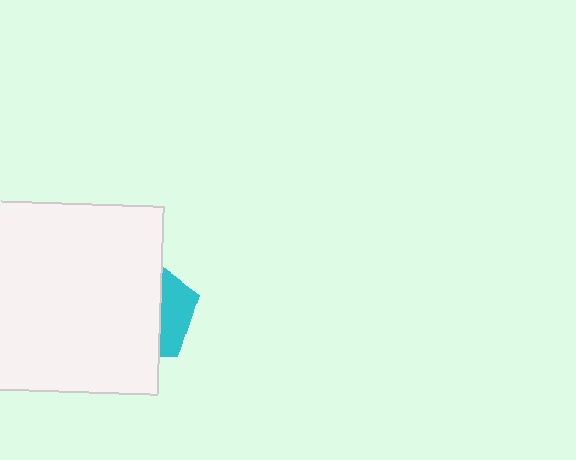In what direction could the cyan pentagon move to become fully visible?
The cyan pentagon could move right. That would shift it out from behind the white rectangle entirely.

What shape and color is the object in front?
The object in front is a white rectangle.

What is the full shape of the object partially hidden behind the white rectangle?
The partially hidden object is a cyan pentagon.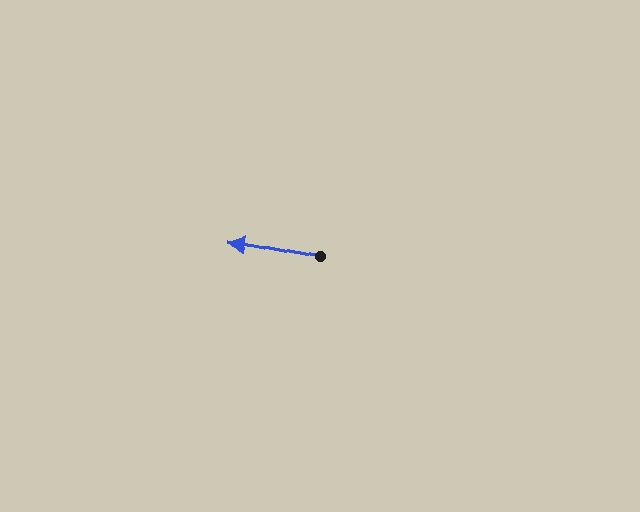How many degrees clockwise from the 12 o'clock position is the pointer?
Approximately 281 degrees.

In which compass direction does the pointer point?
West.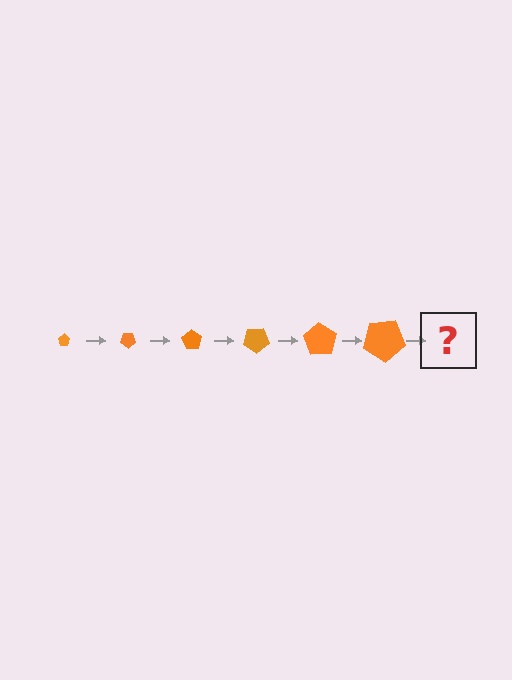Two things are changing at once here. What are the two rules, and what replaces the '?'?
The two rules are that the pentagon grows larger each step and it rotates 35 degrees each step. The '?' should be a pentagon, larger than the previous one and rotated 210 degrees from the start.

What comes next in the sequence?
The next element should be a pentagon, larger than the previous one and rotated 210 degrees from the start.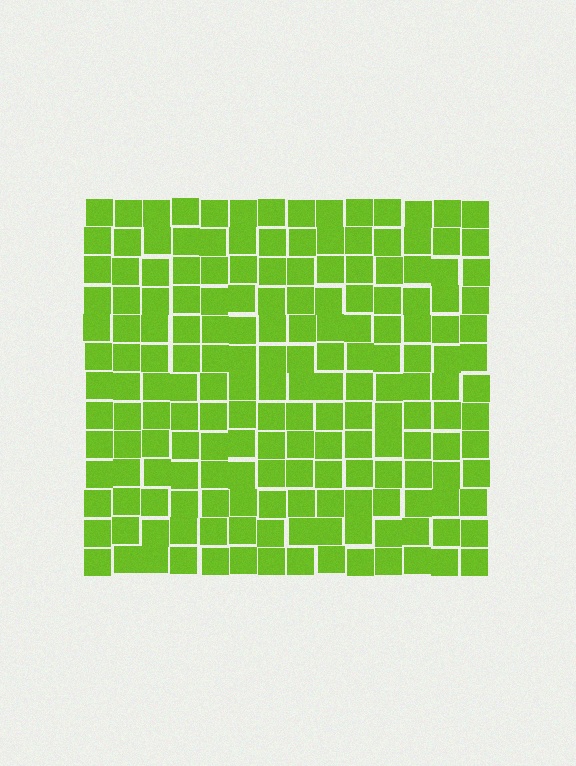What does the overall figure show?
The overall figure shows a square.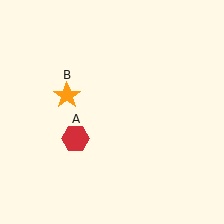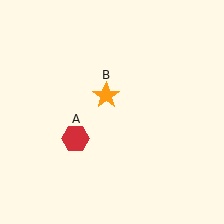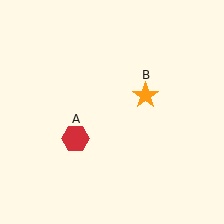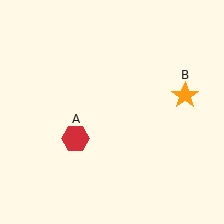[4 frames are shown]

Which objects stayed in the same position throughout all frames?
Red hexagon (object A) remained stationary.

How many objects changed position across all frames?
1 object changed position: orange star (object B).